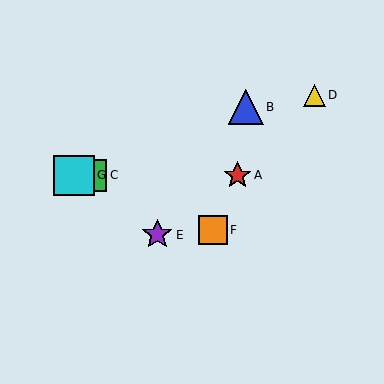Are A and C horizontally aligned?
Yes, both are at y≈175.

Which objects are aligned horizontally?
Objects A, C, G are aligned horizontally.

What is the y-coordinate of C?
Object C is at y≈175.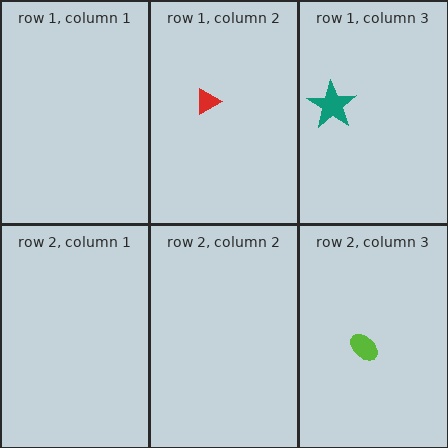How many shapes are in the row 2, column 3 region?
1.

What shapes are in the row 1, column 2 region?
The red triangle.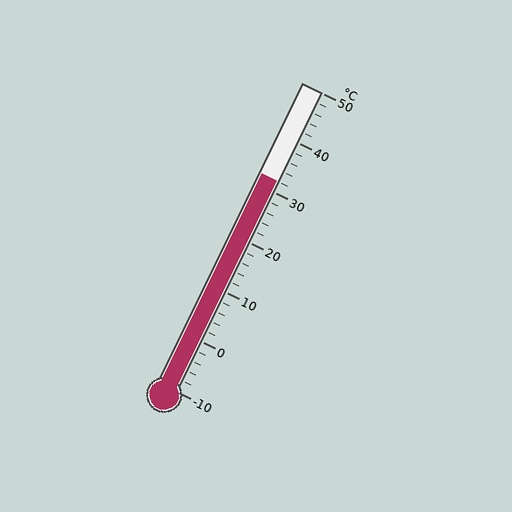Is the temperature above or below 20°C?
The temperature is above 20°C.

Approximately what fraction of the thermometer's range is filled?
The thermometer is filled to approximately 70% of its range.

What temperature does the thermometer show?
The thermometer shows approximately 32°C.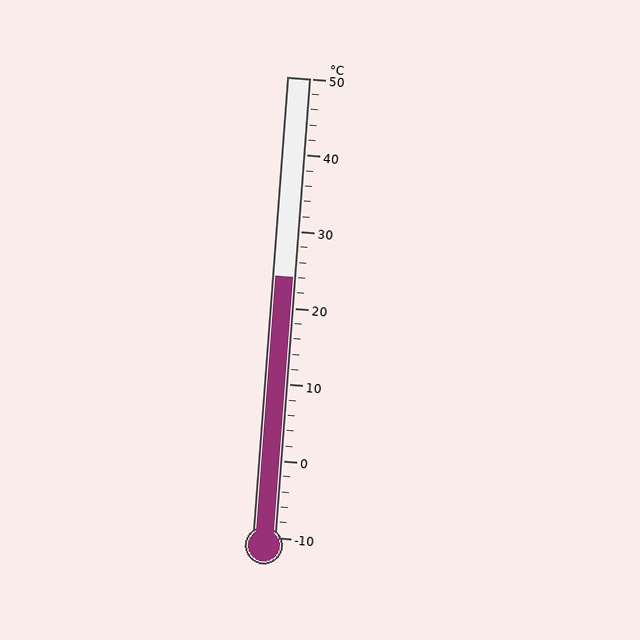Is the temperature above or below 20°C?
The temperature is above 20°C.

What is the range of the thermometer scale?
The thermometer scale ranges from -10°C to 50°C.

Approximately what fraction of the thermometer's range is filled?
The thermometer is filled to approximately 55% of its range.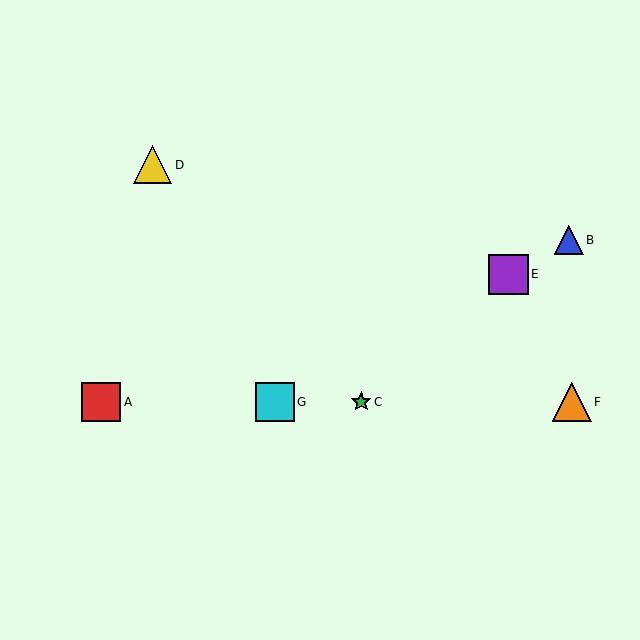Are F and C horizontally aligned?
Yes, both are at y≈402.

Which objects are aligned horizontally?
Objects A, C, F, G are aligned horizontally.